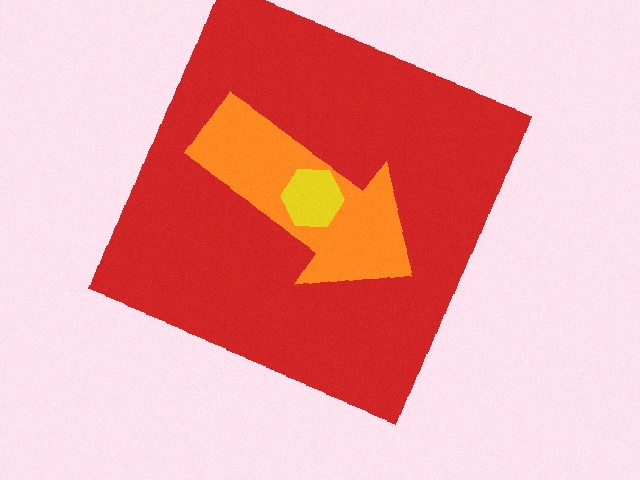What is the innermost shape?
The yellow hexagon.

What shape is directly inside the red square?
The orange arrow.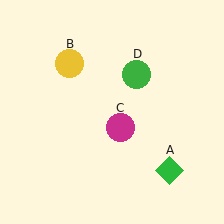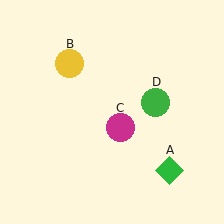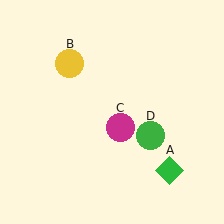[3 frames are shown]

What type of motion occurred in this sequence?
The green circle (object D) rotated clockwise around the center of the scene.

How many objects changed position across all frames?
1 object changed position: green circle (object D).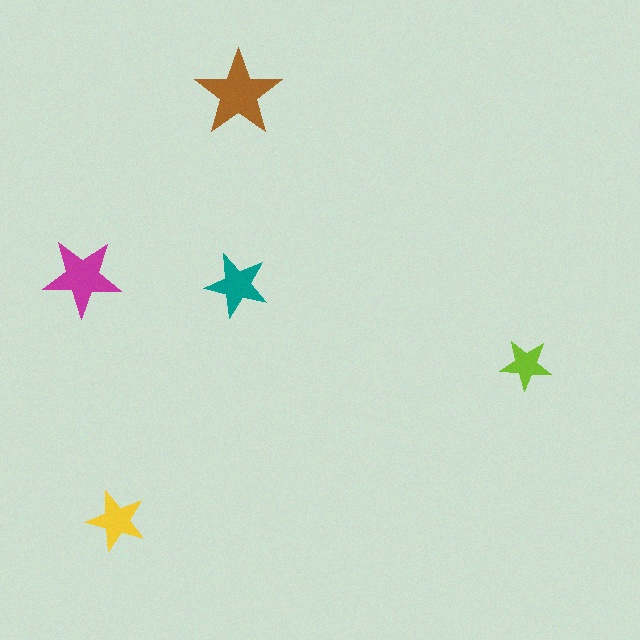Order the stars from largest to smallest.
the brown one, the magenta one, the teal one, the yellow one, the lime one.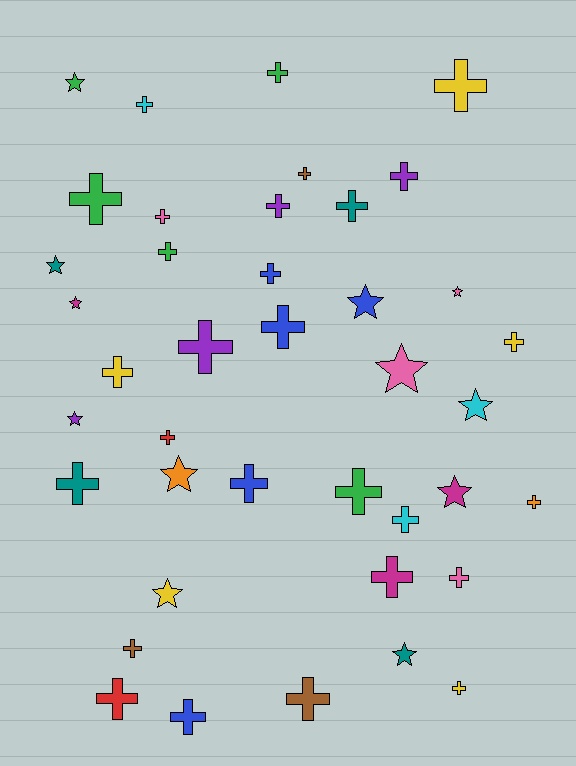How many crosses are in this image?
There are 28 crosses.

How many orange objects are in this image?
There are 2 orange objects.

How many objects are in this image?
There are 40 objects.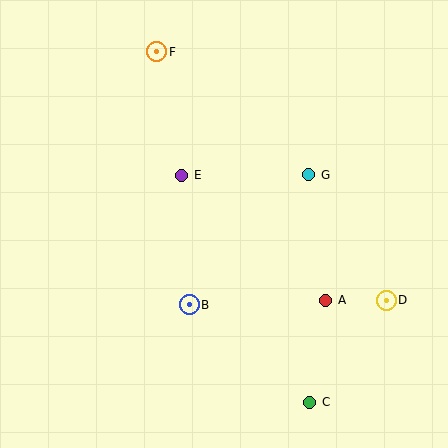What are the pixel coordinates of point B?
Point B is at (189, 305).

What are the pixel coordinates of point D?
Point D is at (386, 300).